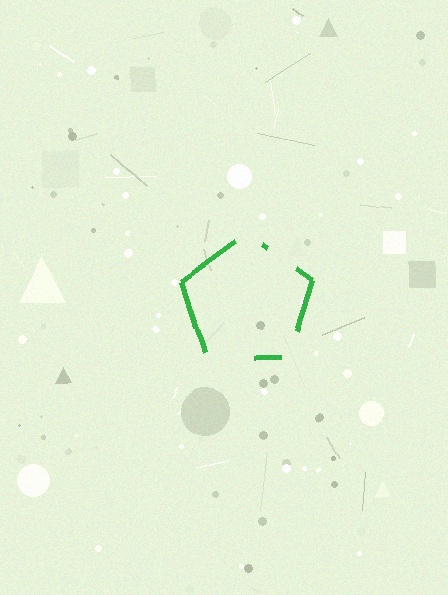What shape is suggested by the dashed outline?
The dashed outline suggests a pentagon.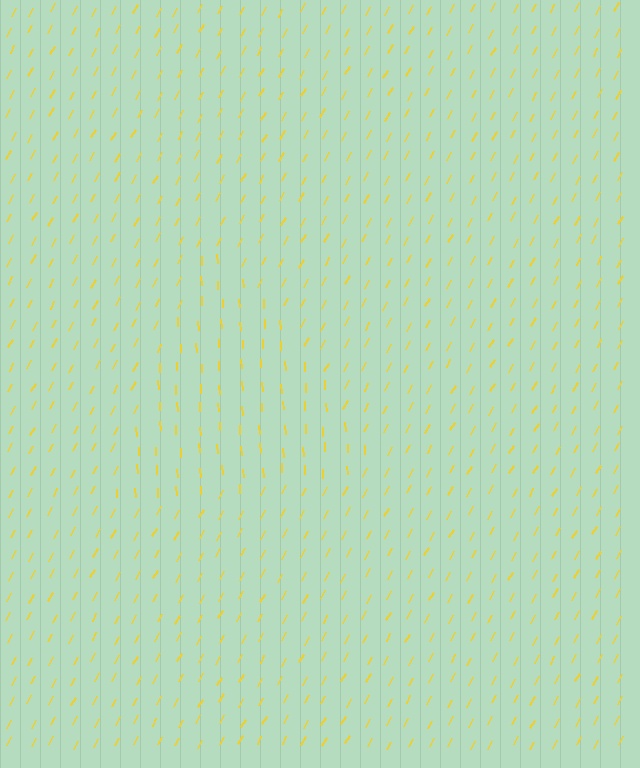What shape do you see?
I see a triangle.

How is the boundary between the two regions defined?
The boundary is defined purely by a change in line orientation (approximately 31 degrees difference). All lines are the same color and thickness.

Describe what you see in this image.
The image is filled with small yellow line segments. A triangle region in the image has lines oriented differently from the surrounding lines, creating a visible texture boundary.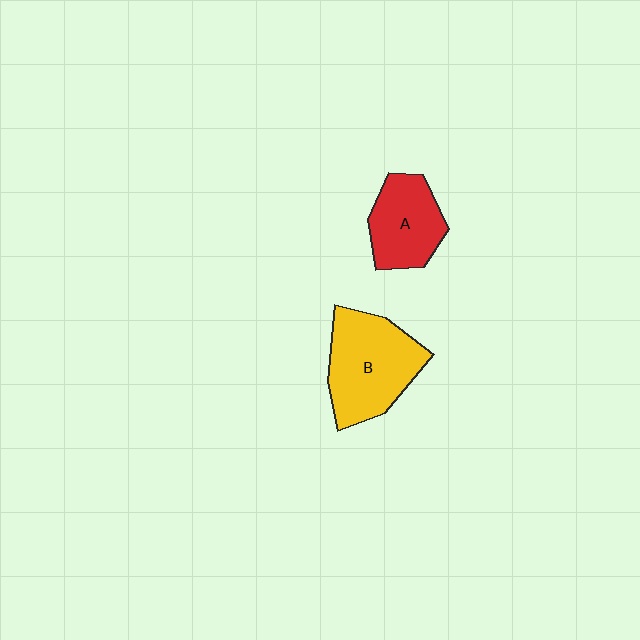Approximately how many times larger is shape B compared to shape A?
Approximately 1.4 times.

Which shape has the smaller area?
Shape A (red).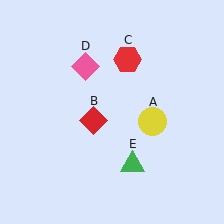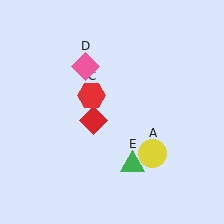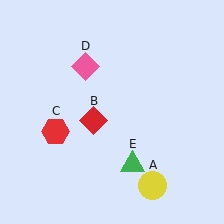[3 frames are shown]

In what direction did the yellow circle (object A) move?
The yellow circle (object A) moved down.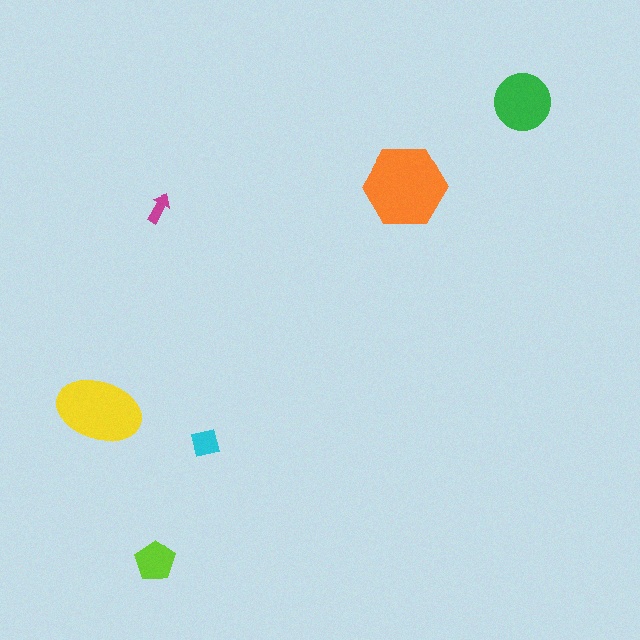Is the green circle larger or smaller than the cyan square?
Larger.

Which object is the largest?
The orange hexagon.